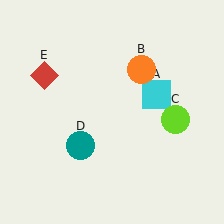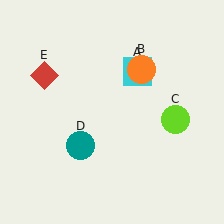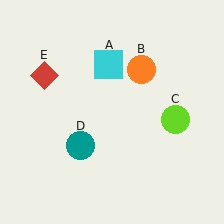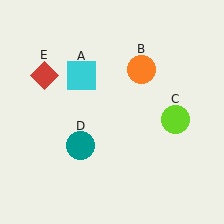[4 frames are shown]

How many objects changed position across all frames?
1 object changed position: cyan square (object A).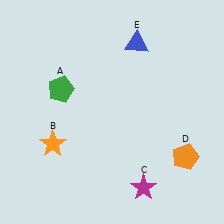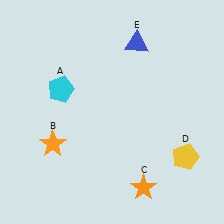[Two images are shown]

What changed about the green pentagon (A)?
In Image 1, A is green. In Image 2, it changed to cyan.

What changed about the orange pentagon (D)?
In Image 1, D is orange. In Image 2, it changed to yellow.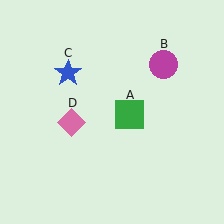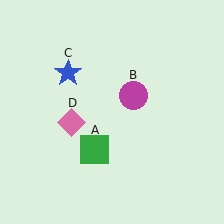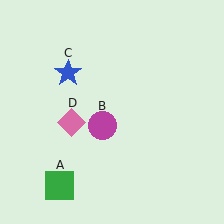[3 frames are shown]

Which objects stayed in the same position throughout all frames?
Blue star (object C) and pink diamond (object D) remained stationary.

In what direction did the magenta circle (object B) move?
The magenta circle (object B) moved down and to the left.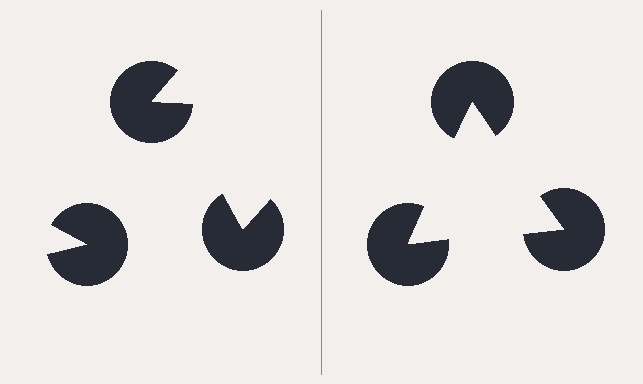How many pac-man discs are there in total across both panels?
6 — 3 on each side.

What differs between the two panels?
The pac-man discs are positioned identically on both sides; only the wedge orientations differ. On the right they align to a triangle; on the left they are misaligned.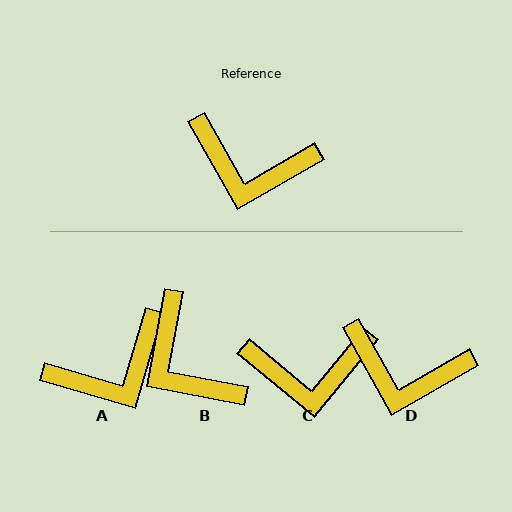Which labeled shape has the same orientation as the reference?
D.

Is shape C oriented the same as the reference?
No, it is off by about 21 degrees.